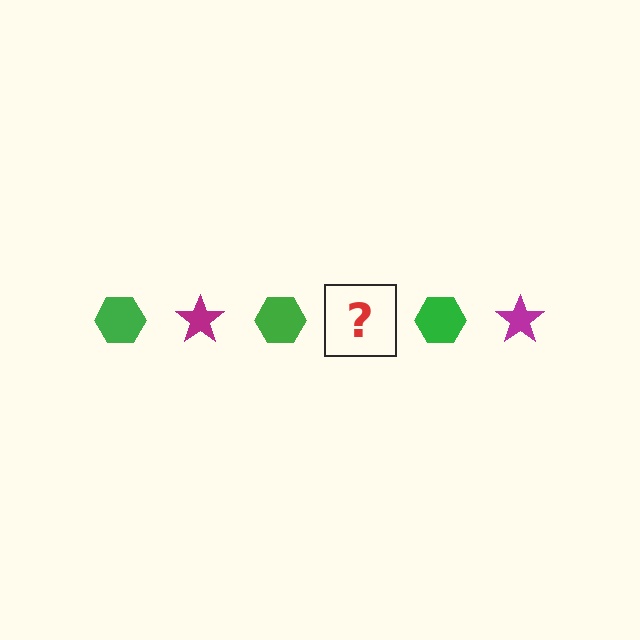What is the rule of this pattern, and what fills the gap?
The rule is that the pattern alternates between green hexagon and magenta star. The gap should be filled with a magenta star.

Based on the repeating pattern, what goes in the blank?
The blank should be a magenta star.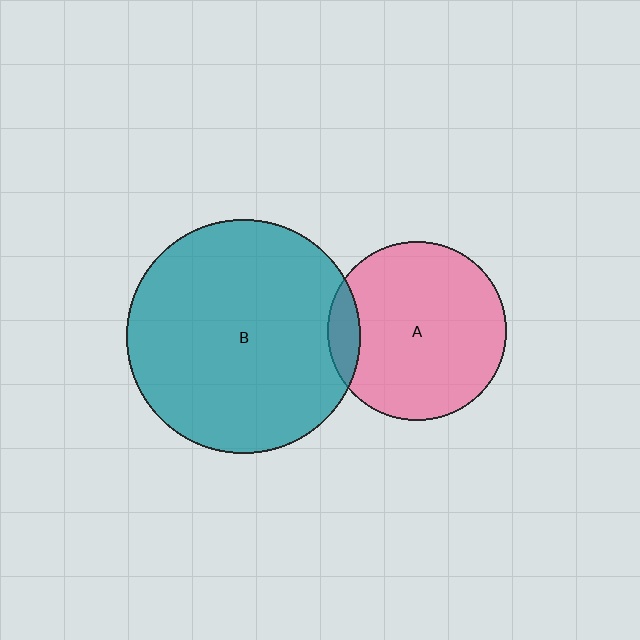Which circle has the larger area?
Circle B (teal).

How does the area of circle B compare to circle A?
Approximately 1.7 times.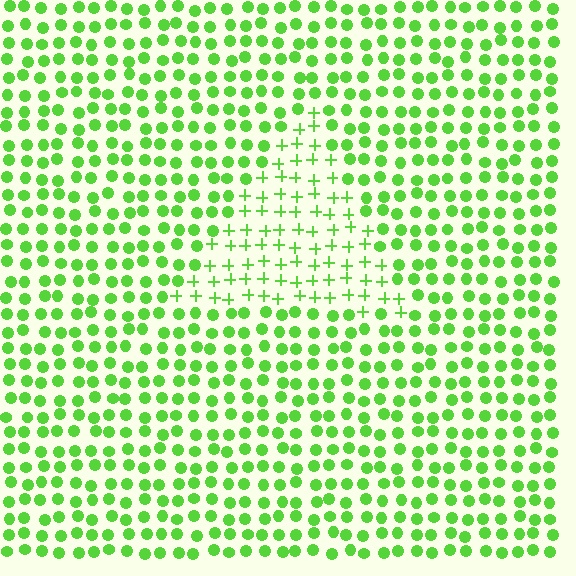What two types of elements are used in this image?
The image uses plus signs inside the triangle region and circles outside it.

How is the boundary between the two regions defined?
The boundary is defined by a change in element shape: plus signs inside vs. circles outside. All elements share the same color and spacing.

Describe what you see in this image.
The image is filled with small lime elements arranged in a uniform grid. A triangle-shaped region contains plus signs, while the surrounding area contains circles. The boundary is defined purely by the change in element shape.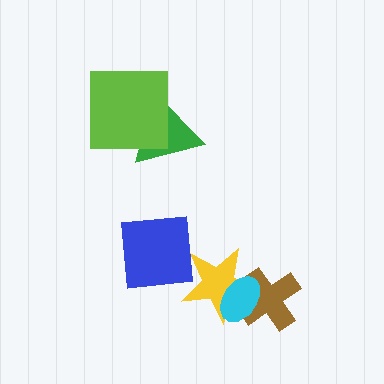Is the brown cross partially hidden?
Yes, it is partially covered by another shape.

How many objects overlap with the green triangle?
1 object overlaps with the green triangle.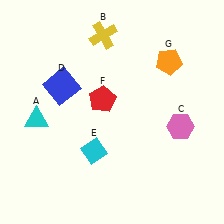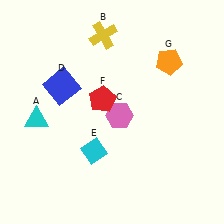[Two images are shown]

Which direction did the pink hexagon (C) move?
The pink hexagon (C) moved left.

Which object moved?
The pink hexagon (C) moved left.